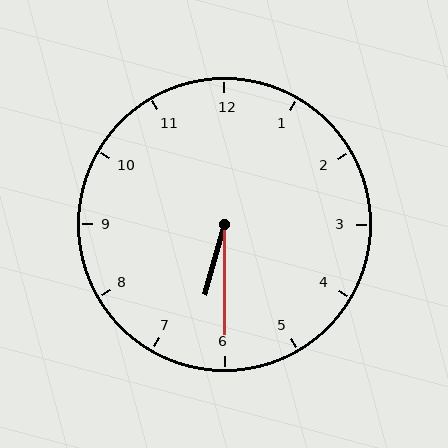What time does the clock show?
6:30.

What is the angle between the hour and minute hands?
Approximately 15 degrees.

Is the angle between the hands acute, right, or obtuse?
It is acute.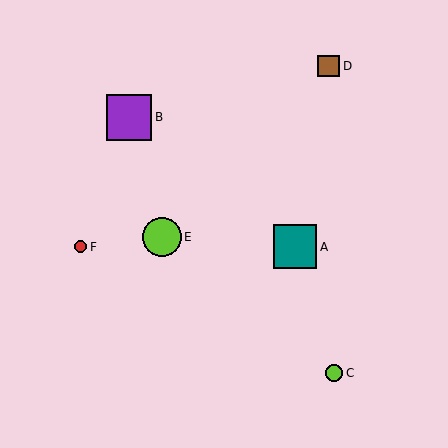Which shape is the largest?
The purple square (labeled B) is the largest.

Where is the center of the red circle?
The center of the red circle is at (81, 247).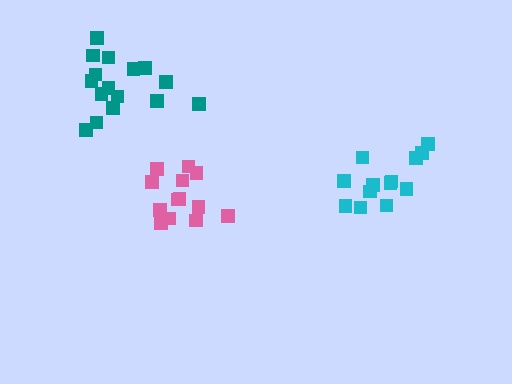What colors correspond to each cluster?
The clusters are colored: teal, cyan, pink.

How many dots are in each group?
Group 1: 16 dots, Group 2: 13 dots, Group 3: 13 dots (42 total).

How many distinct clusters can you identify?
There are 3 distinct clusters.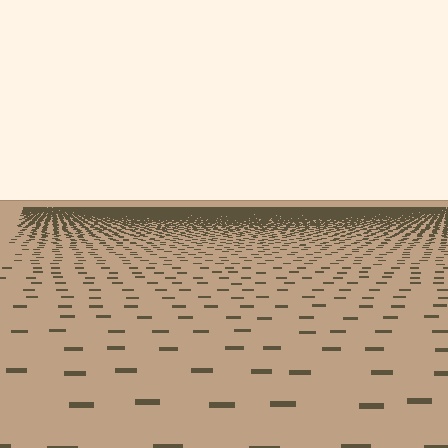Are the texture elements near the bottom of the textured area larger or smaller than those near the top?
Larger. Near the bottom, elements are closer to the viewer and appear at a bigger on-screen size.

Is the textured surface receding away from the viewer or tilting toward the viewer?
The surface is receding away from the viewer. Texture elements get smaller and denser toward the top.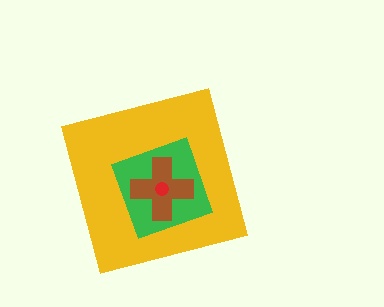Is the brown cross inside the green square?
Yes.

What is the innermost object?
The red circle.